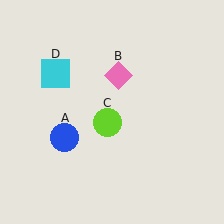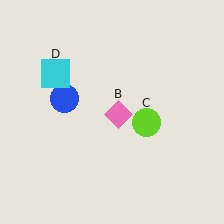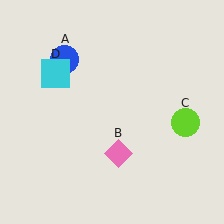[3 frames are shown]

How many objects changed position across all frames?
3 objects changed position: blue circle (object A), pink diamond (object B), lime circle (object C).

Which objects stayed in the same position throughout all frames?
Cyan square (object D) remained stationary.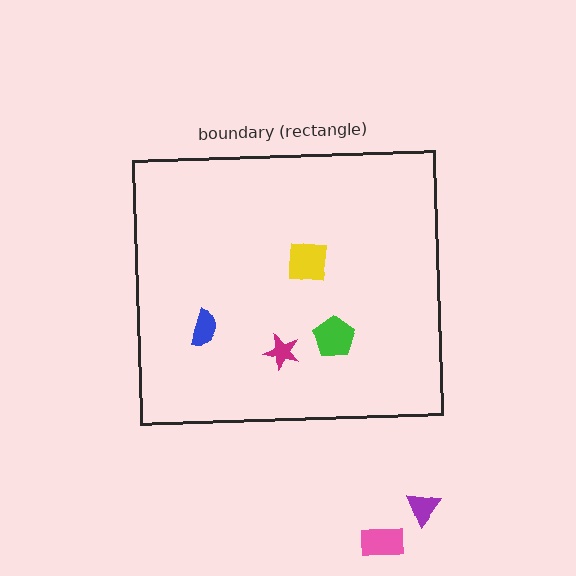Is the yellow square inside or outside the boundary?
Inside.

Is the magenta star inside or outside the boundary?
Inside.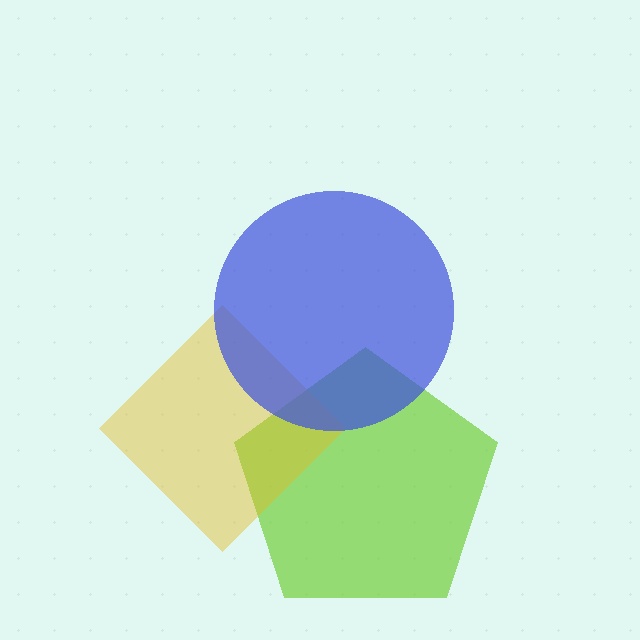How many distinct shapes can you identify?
There are 3 distinct shapes: a lime pentagon, a yellow diamond, a blue circle.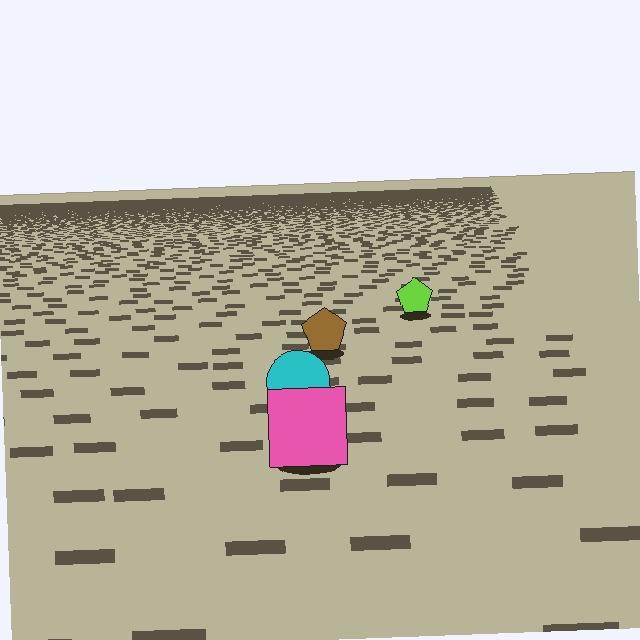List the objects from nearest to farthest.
From nearest to farthest: the pink square, the cyan circle, the brown pentagon, the lime pentagon.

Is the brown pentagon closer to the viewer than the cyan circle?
No. The cyan circle is closer — you can tell from the texture gradient: the ground texture is coarser near it.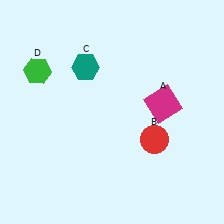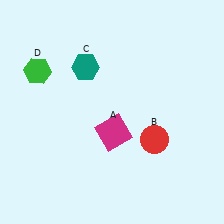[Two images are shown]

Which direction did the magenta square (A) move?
The magenta square (A) moved left.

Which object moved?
The magenta square (A) moved left.